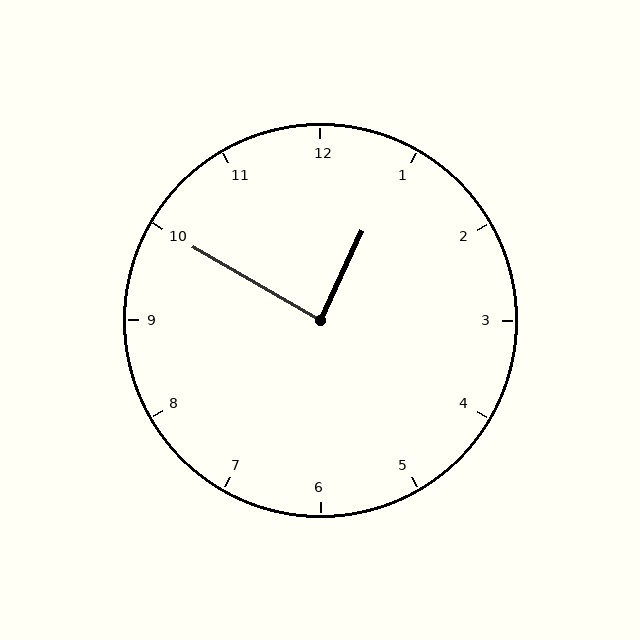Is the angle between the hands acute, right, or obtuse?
It is right.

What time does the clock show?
12:50.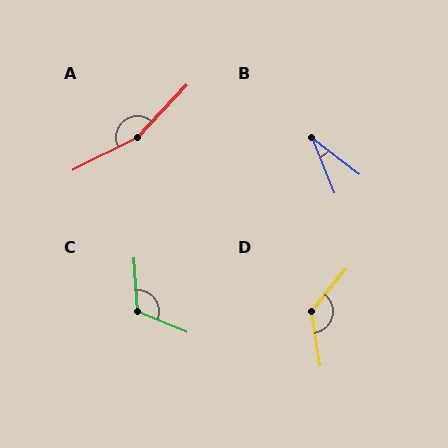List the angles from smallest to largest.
B (30°), C (116°), D (133°), A (160°).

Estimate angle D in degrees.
Approximately 133 degrees.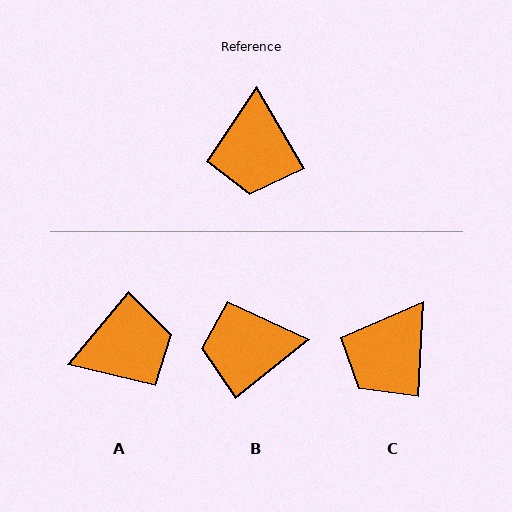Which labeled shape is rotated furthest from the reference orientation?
A, about 110 degrees away.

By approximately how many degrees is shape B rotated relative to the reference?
Approximately 81 degrees clockwise.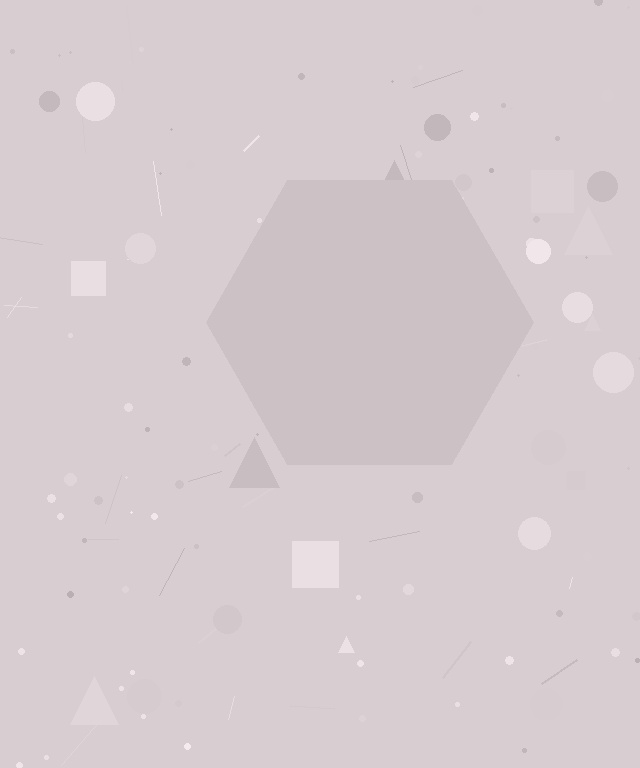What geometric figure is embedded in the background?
A hexagon is embedded in the background.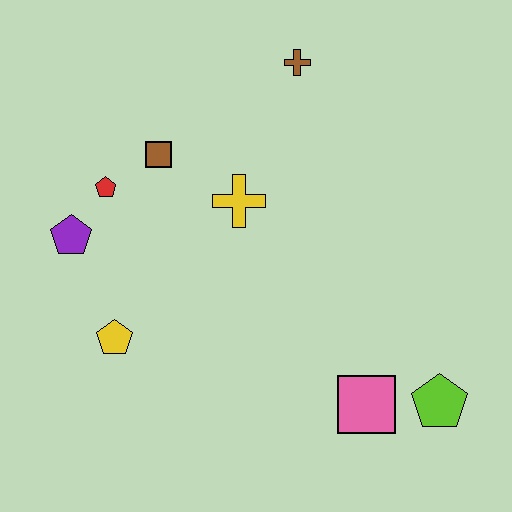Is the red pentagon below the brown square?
Yes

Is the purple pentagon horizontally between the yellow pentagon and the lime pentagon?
No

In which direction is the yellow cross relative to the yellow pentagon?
The yellow cross is above the yellow pentagon.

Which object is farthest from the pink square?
The brown cross is farthest from the pink square.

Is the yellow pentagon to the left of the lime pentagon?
Yes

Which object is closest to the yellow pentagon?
The purple pentagon is closest to the yellow pentagon.